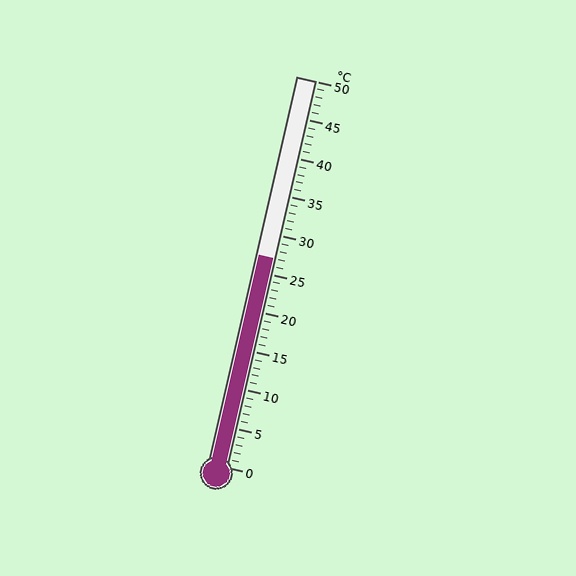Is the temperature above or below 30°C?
The temperature is below 30°C.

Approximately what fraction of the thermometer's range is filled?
The thermometer is filled to approximately 55% of its range.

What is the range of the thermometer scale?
The thermometer scale ranges from 0°C to 50°C.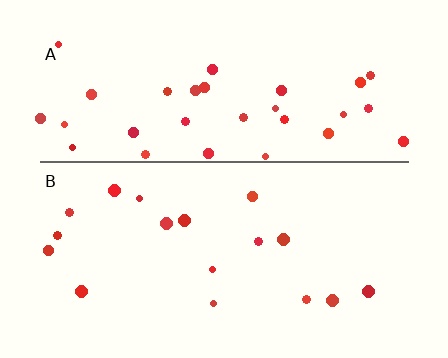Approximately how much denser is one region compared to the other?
Approximately 2.0× — region A over region B.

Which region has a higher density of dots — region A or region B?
A (the top).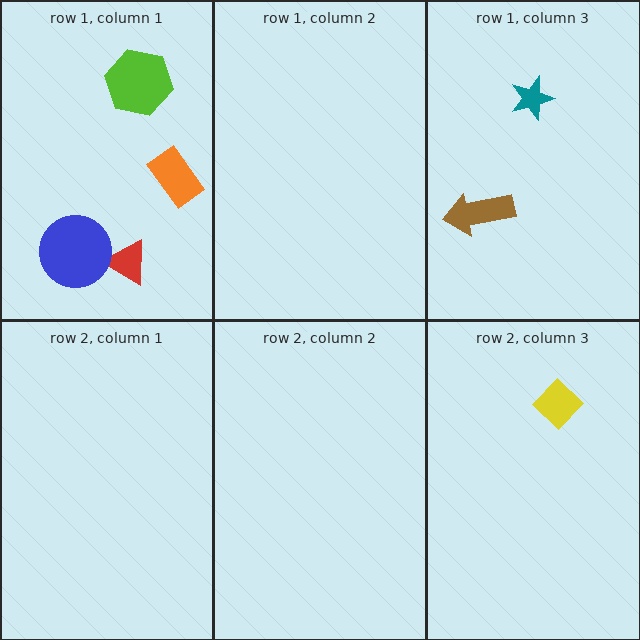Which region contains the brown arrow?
The row 1, column 3 region.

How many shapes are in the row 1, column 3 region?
2.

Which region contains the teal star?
The row 1, column 3 region.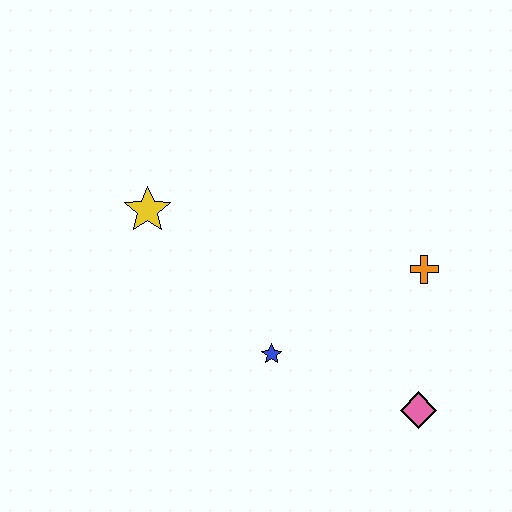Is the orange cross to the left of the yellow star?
No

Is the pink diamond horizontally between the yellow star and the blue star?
No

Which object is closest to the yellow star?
The blue star is closest to the yellow star.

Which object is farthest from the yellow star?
The pink diamond is farthest from the yellow star.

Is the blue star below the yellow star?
Yes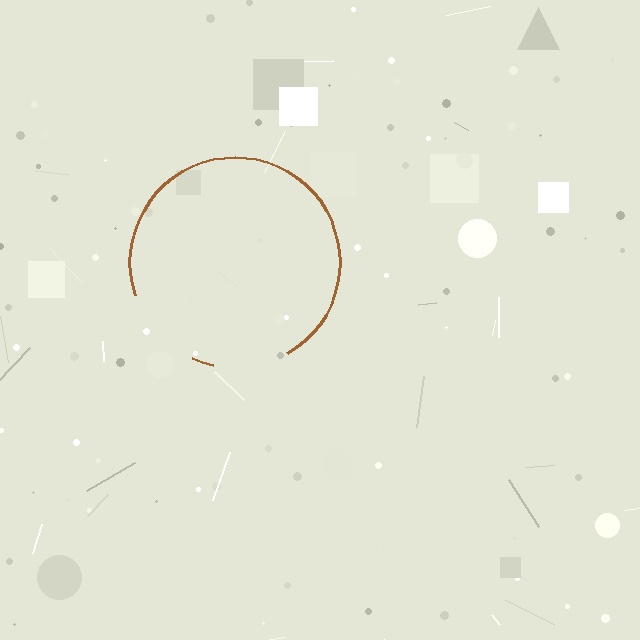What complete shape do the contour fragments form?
The contour fragments form a circle.